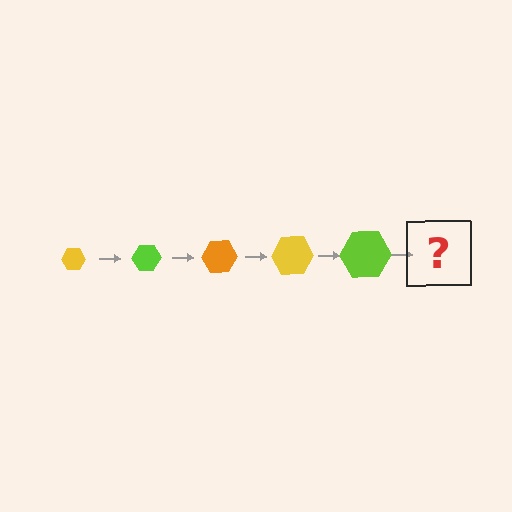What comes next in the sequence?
The next element should be an orange hexagon, larger than the previous one.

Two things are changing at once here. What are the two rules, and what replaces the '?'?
The two rules are that the hexagon grows larger each step and the color cycles through yellow, lime, and orange. The '?' should be an orange hexagon, larger than the previous one.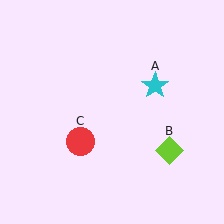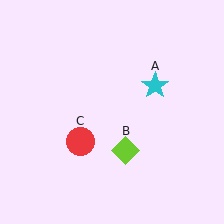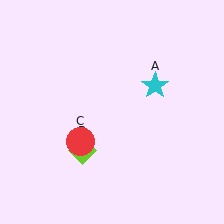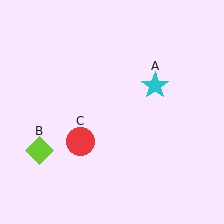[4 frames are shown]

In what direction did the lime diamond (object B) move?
The lime diamond (object B) moved left.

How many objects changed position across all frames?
1 object changed position: lime diamond (object B).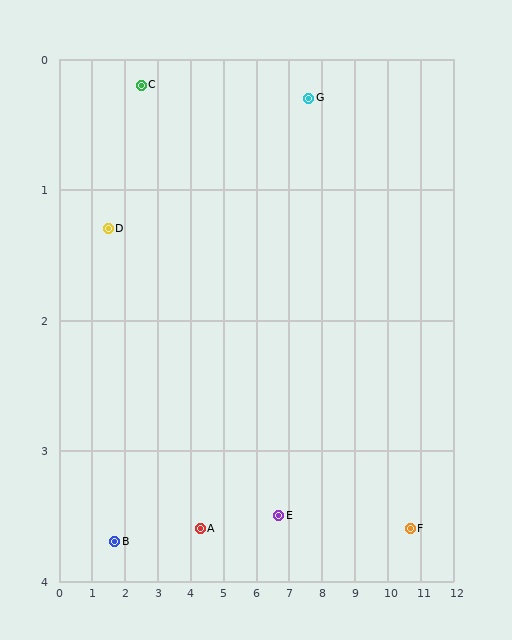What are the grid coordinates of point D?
Point D is at approximately (1.5, 1.3).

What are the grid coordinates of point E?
Point E is at approximately (6.7, 3.5).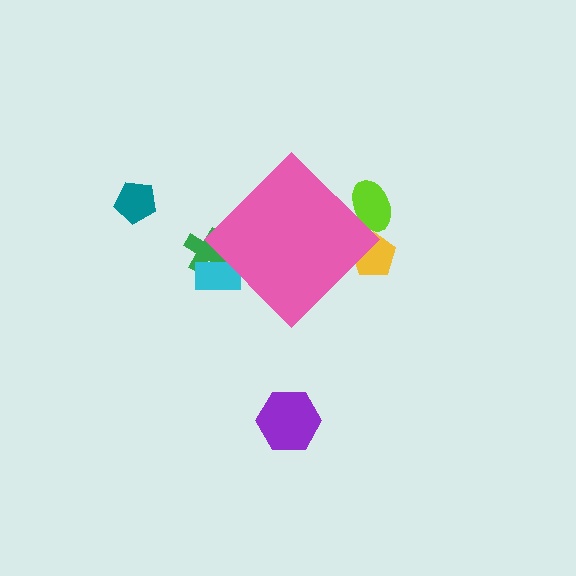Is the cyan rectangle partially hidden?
Yes, the cyan rectangle is partially hidden behind the pink diamond.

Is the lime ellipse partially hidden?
Yes, the lime ellipse is partially hidden behind the pink diamond.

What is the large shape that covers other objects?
A pink diamond.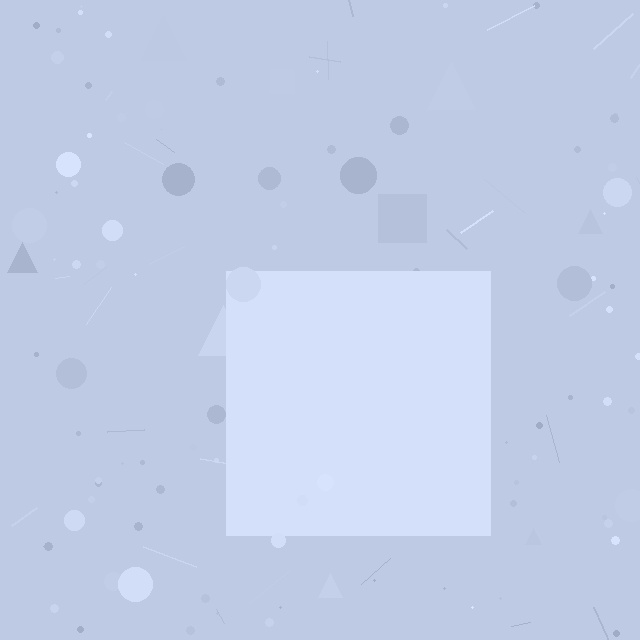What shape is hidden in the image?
A square is hidden in the image.